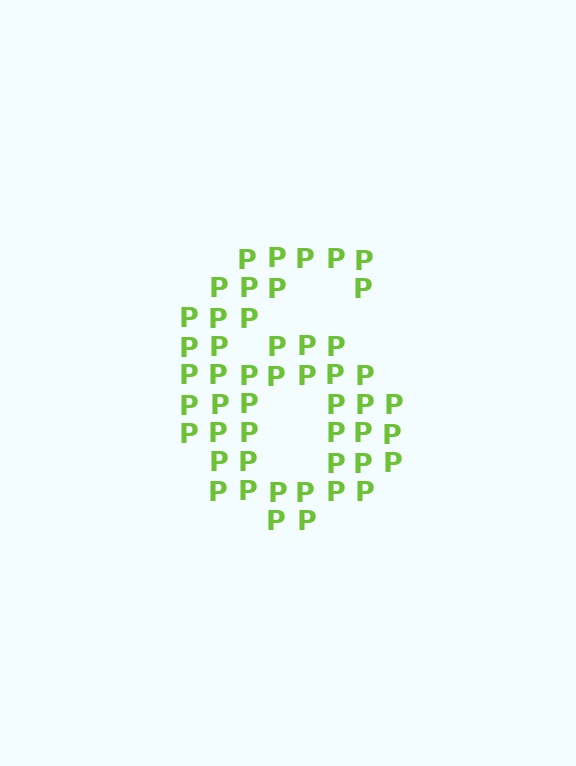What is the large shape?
The large shape is the digit 6.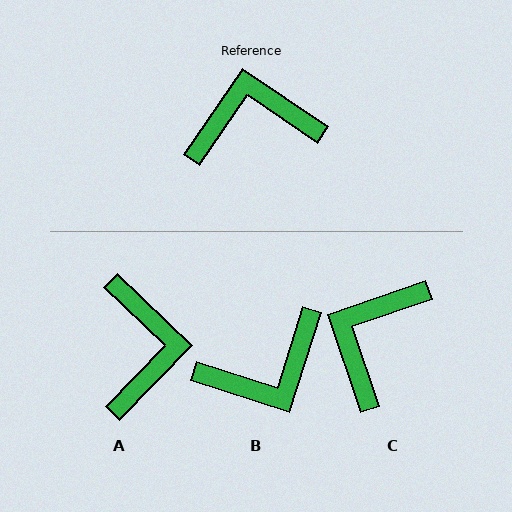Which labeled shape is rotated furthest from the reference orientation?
B, about 163 degrees away.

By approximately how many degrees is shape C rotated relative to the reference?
Approximately 53 degrees counter-clockwise.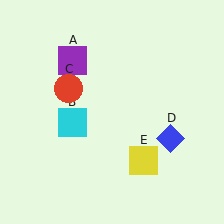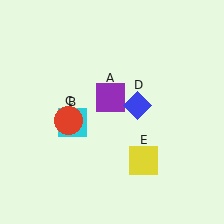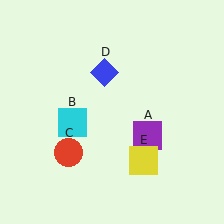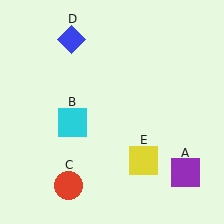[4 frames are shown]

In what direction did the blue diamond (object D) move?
The blue diamond (object D) moved up and to the left.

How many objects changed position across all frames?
3 objects changed position: purple square (object A), red circle (object C), blue diamond (object D).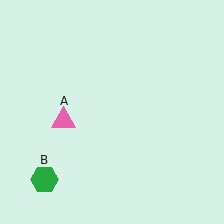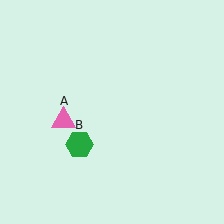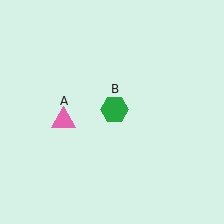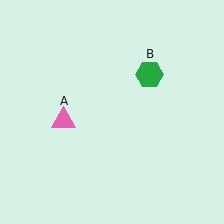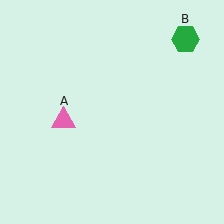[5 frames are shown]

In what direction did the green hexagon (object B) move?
The green hexagon (object B) moved up and to the right.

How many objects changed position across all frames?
1 object changed position: green hexagon (object B).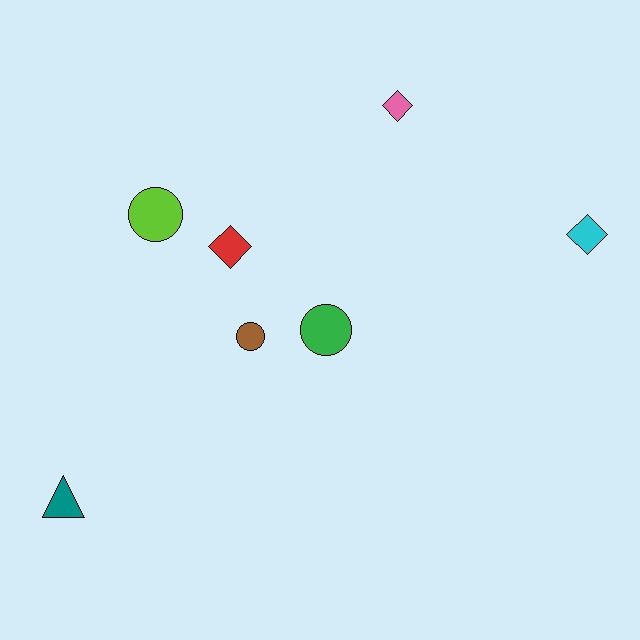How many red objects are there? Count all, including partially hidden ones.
There is 1 red object.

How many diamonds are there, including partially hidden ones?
There are 3 diamonds.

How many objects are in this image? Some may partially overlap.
There are 7 objects.